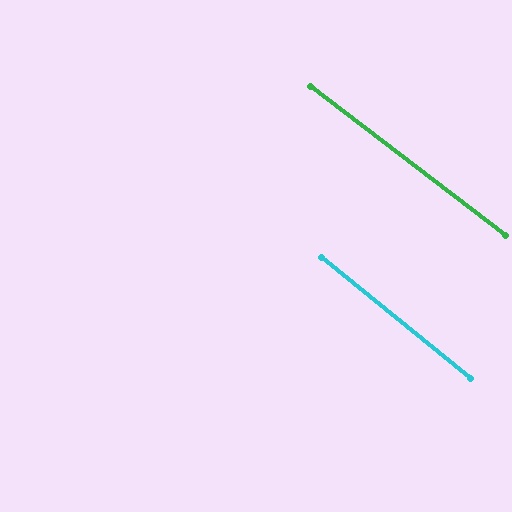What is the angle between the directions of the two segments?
Approximately 2 degrees.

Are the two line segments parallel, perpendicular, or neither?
Parallel — their directions differ by only 1.8°.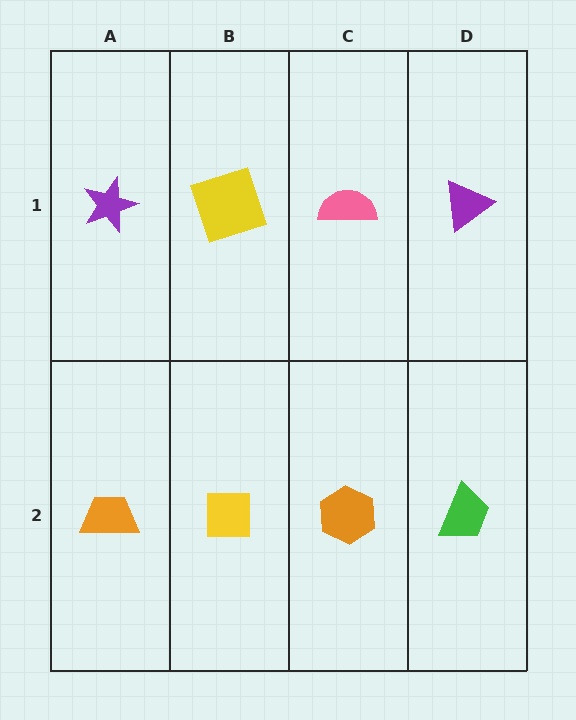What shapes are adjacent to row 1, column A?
An orange trapezoid (row 2, column A), a yellow square (row 1, column B).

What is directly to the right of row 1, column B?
A pink semicircle.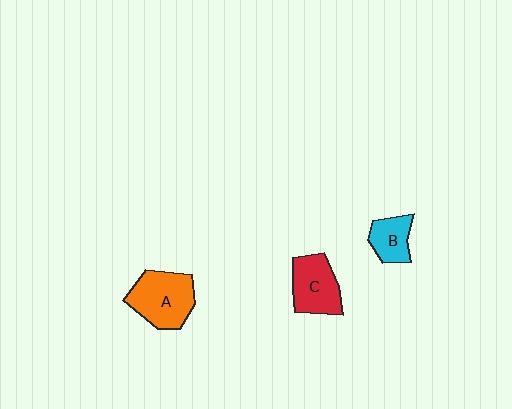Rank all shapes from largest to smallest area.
From largest to smallest: A (orange), C (red), B (cyan).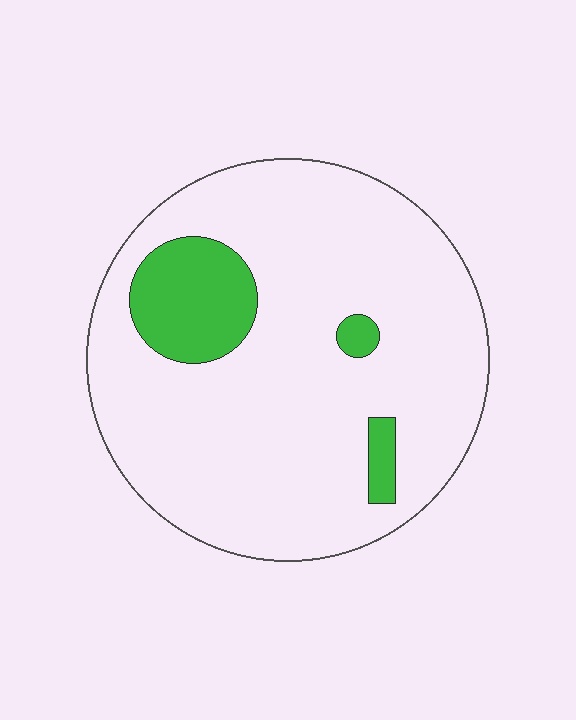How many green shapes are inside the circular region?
3.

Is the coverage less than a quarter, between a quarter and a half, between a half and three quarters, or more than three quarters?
Less than a quarter.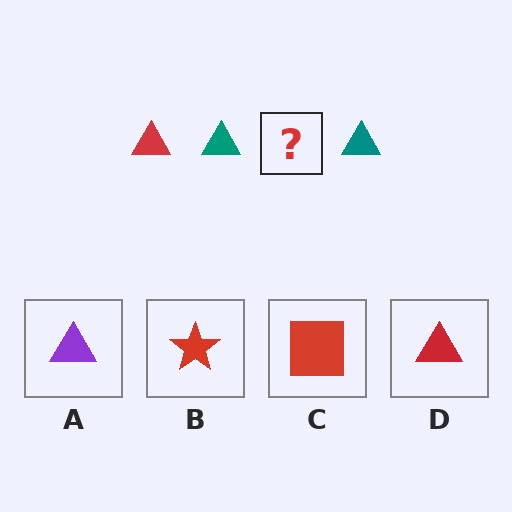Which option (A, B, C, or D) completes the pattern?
D.